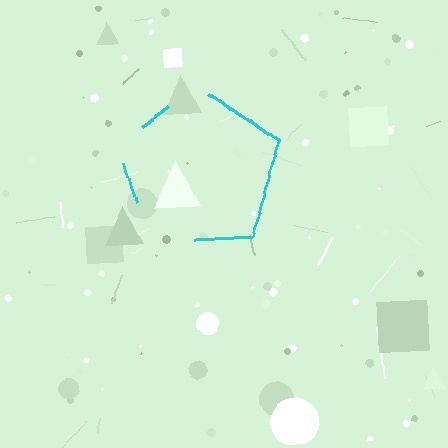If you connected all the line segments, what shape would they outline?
They would outline a pentagon.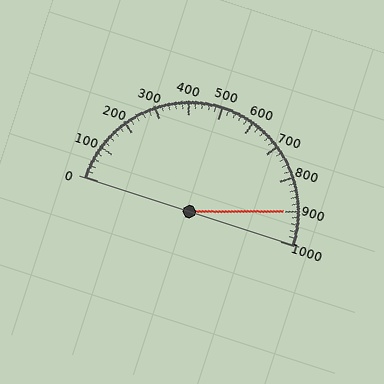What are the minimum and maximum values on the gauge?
The gauge ranges from 0 to 1000.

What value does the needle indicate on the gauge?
The needle indicates approximately 900.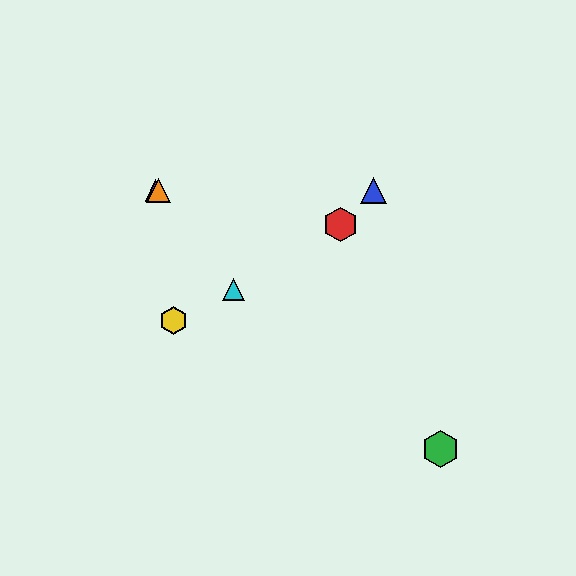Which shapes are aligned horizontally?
The blue triangle, the purple triangle, the orange triangle are aligned horizontally.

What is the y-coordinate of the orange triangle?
The orange triangle is at y≈191.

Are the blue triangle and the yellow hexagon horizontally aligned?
No, the blue triangle is at y≈191 and the yellow hexagon is at y≈320.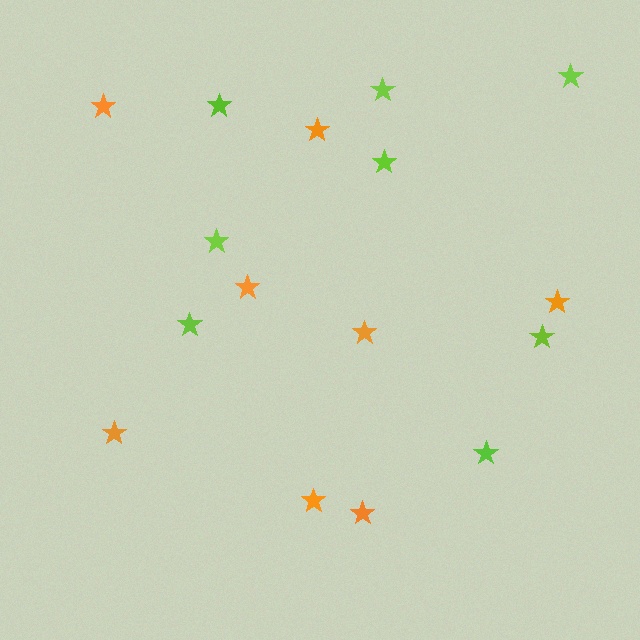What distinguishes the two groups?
There are 2 groups: one group of orange stars (8) and one group of lime stars (8).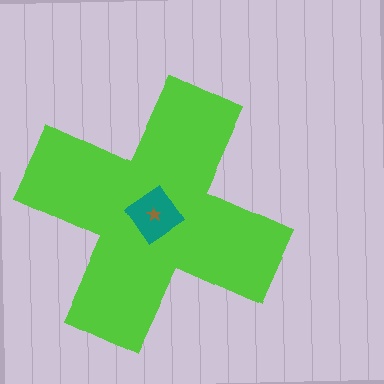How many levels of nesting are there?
3.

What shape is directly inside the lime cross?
The teal diamond.